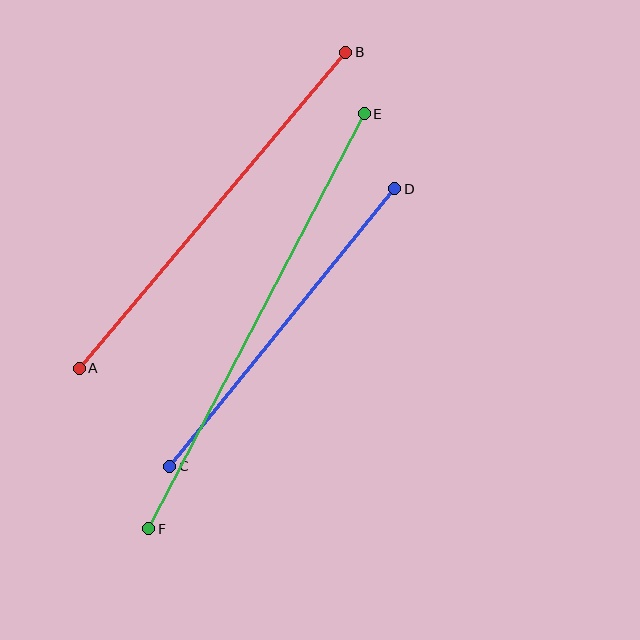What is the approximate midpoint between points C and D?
The midpoint is at approximately (282, 328) pixels.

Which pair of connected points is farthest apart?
Points E and F are farthest apart.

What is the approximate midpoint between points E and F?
The midpoint is at approximately (256, 321) pixels.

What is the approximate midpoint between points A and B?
The midpoint is at approximately (213, 210) pixels.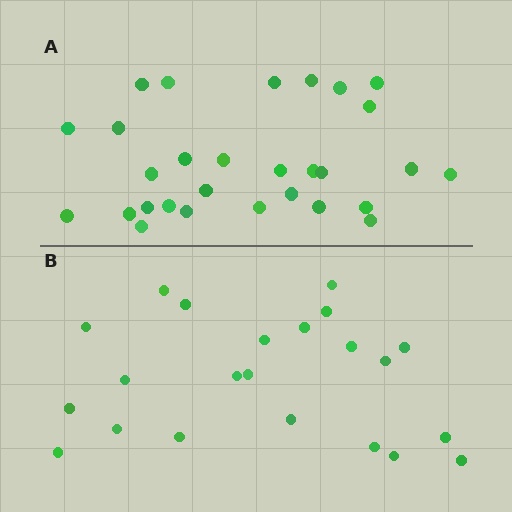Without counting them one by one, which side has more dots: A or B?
Region A (the top region) has more dots.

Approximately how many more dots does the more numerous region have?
Region A has roughly 8 or so more dots than region B.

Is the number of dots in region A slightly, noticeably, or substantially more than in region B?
Region A has noticeably more, but not dramatically so. The ratio is roughly 1.3 to 1.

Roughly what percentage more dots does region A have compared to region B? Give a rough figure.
About 30% more.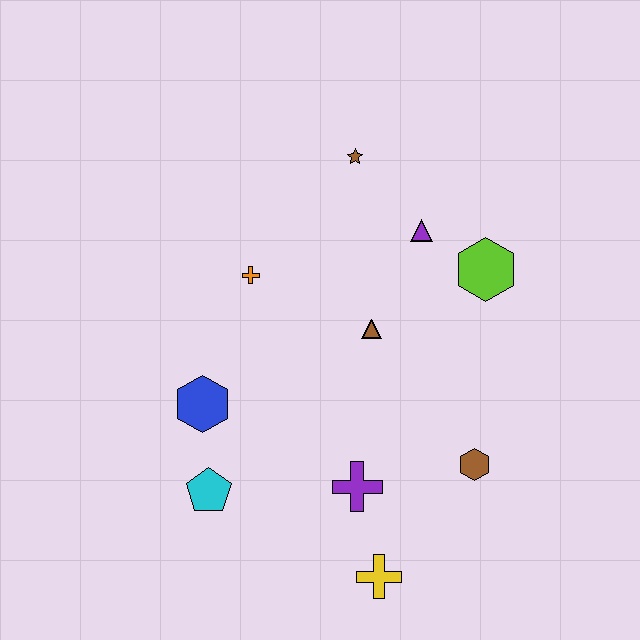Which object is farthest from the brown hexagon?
The brown star is farthest from the brown hexagon.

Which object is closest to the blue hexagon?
The cyan pentagon is closest to the blue hexagon.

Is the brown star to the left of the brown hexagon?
Yes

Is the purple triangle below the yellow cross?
No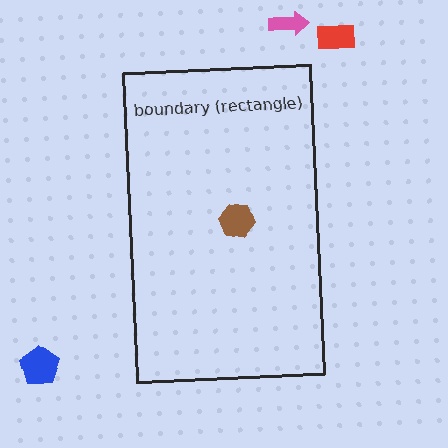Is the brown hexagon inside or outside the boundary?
Inside.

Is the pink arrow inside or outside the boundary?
Outside.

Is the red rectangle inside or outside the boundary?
Outside.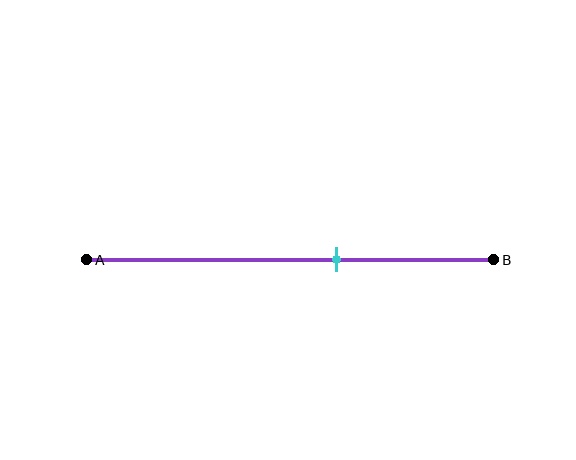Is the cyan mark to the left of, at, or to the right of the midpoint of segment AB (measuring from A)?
The cyan mark is to the right of the midpoint of segment AB.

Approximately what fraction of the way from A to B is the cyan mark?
The cyan mark is approximately 60% of the way from A to B.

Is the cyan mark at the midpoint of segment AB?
No, the mark is at about 60% from A, not at the 50% midpoint.